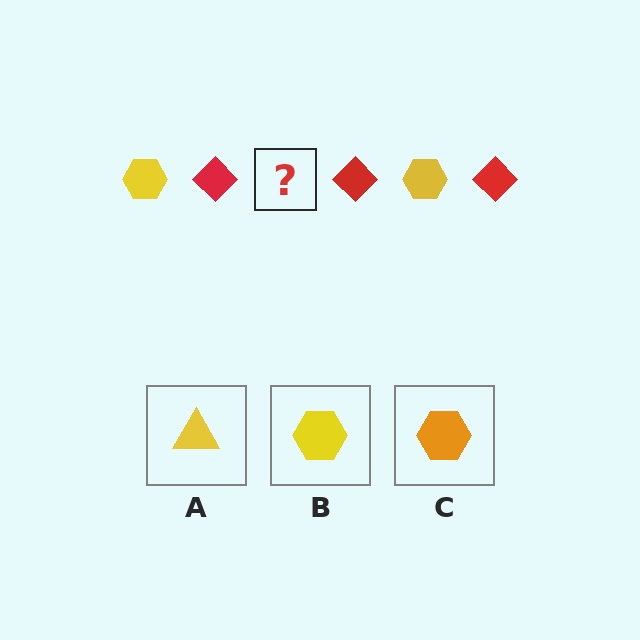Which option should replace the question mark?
Option B.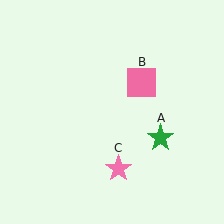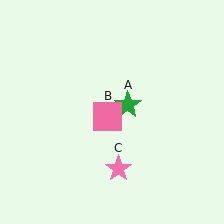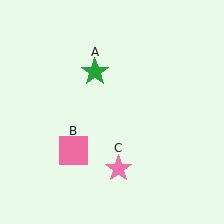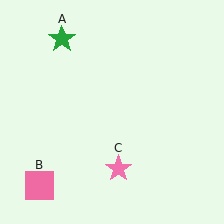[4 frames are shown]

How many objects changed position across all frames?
2 objects changed position: green star (object A), pink square (object B).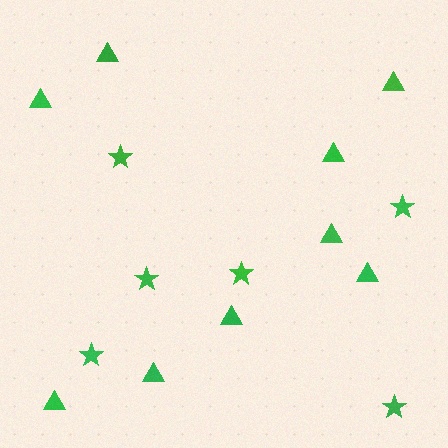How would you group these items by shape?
There are 2 groups: one group of triangles (9) and one group of stars (6).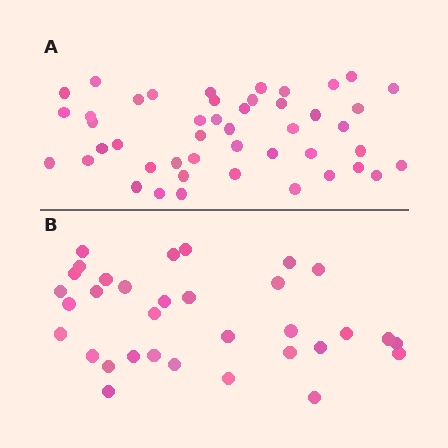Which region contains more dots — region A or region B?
Region A (the top region) has more dots.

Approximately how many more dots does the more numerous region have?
Region A has approximately 15 more dots than region B.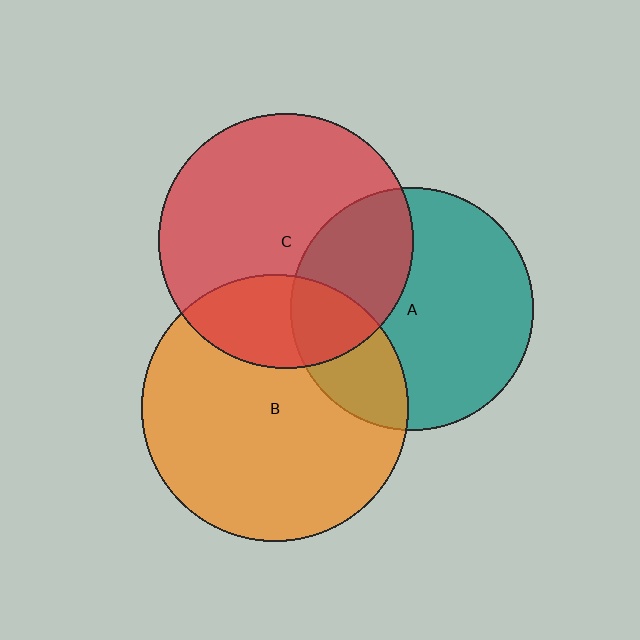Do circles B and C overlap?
Yes.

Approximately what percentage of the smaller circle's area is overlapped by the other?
Approximately 25%.